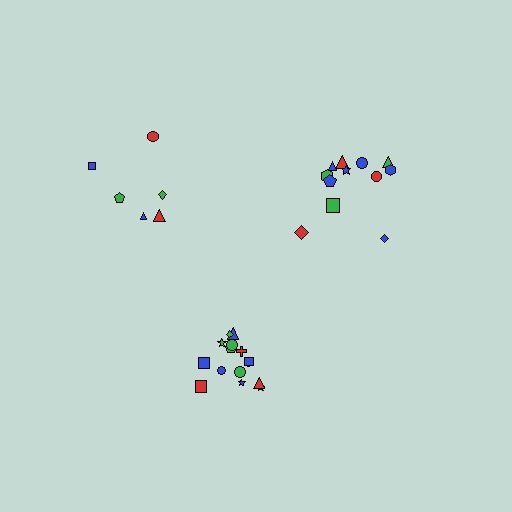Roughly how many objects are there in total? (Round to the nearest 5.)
Roughly 35 objects in total.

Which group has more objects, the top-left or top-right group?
The top-right group.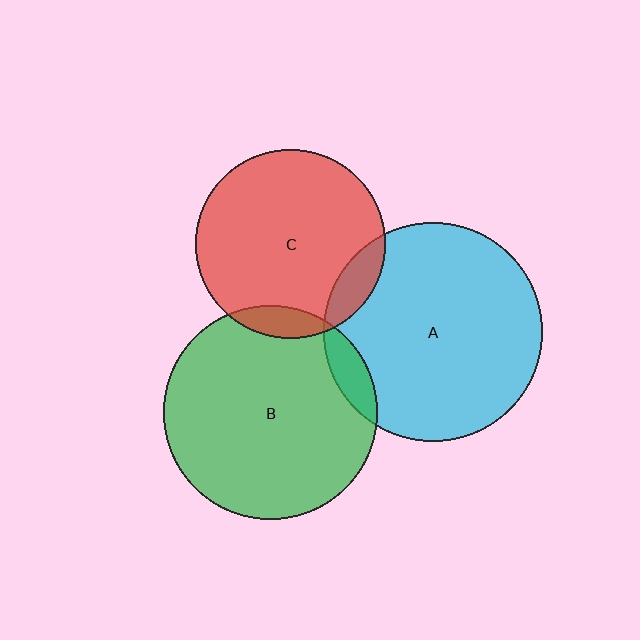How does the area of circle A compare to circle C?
Approximately 1.3 times.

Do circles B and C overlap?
Yes.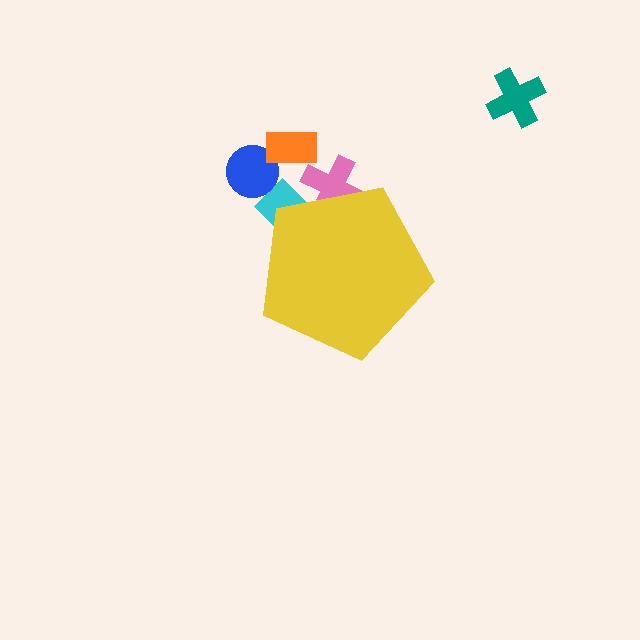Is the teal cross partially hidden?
No, the teal cross is fully visible.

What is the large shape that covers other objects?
A yellow pentagon.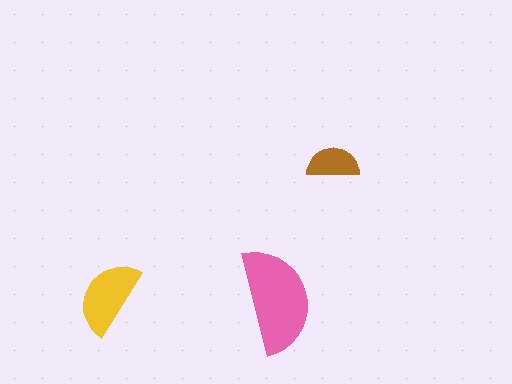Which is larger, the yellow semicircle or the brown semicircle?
The yellow one.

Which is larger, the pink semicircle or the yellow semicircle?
The pink one.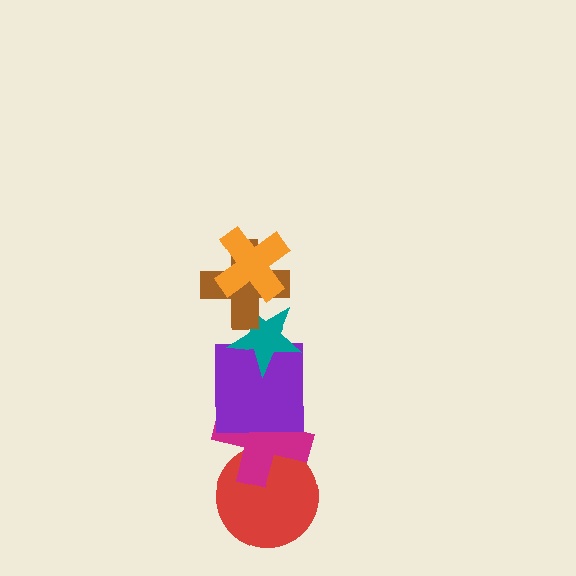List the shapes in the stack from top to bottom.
From top to bottom: the orange cross, the brown cross, the teal star, the purple square, the magenta cross, the red circle.